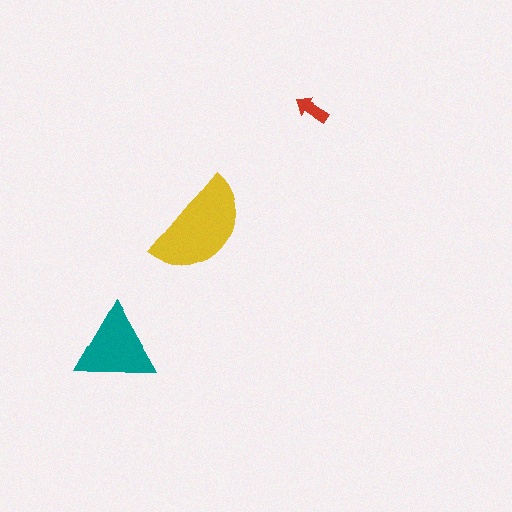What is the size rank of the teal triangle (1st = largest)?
2nd.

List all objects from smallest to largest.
The red arrow, the teal triangle, the yellow semicircle.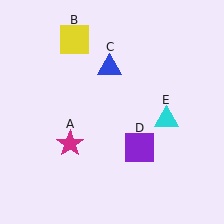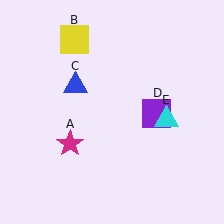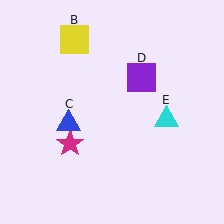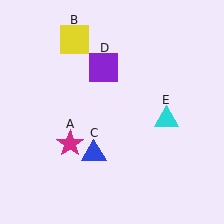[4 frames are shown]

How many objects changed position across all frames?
2 objects changed position: blue triangle (object C), purple square (object D).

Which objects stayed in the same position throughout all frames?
Magenta star (object A) and yellow square (object B) and cyan triangle (object E) remained stationary.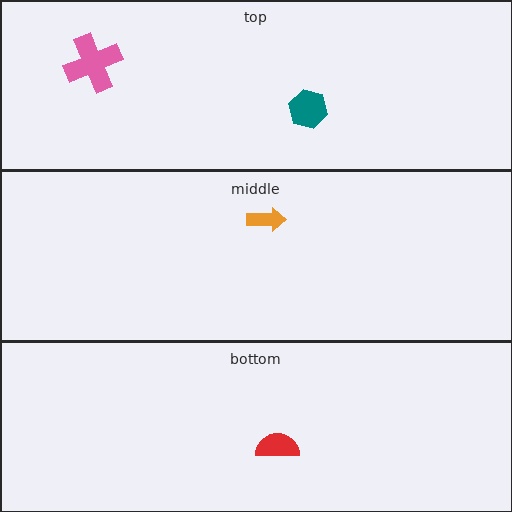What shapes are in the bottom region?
The red semicircle.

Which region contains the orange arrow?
The middle region.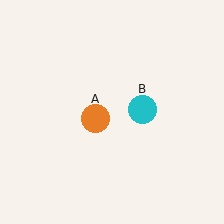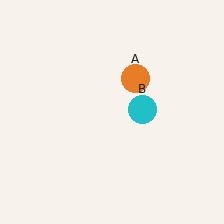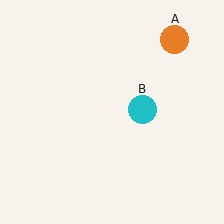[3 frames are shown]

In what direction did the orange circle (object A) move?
The orange circle (object A) moved up and to the right.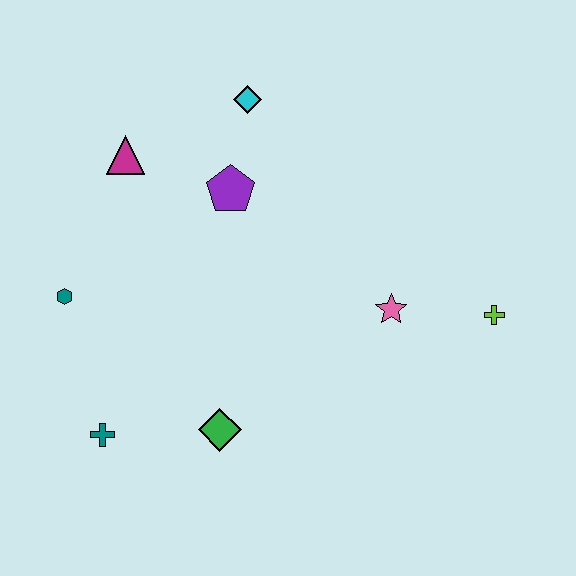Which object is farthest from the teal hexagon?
The lime cross is farthest from the teal hexagon.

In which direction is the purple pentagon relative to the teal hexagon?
The purple pentagon is to the right of the teal hexagon.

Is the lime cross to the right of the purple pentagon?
Yes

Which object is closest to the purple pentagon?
The cyan diamond is closest to the purple pentagon.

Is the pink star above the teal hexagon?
No